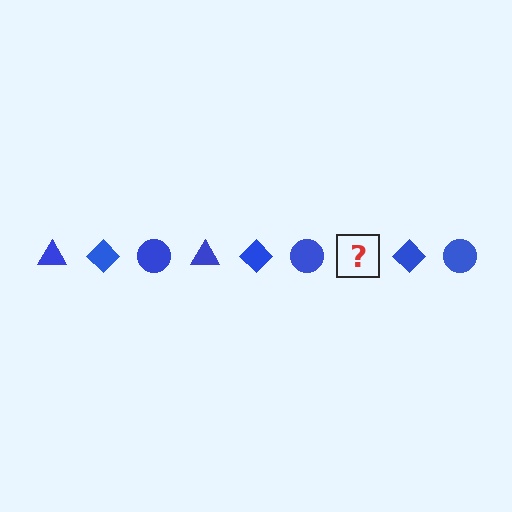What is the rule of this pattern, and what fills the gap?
The rule is that the pattern cycles through triangle, diamond, circle shapes in blue. The gap should be filled with a blue triangle.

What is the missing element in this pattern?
The missing element is a blue triangle.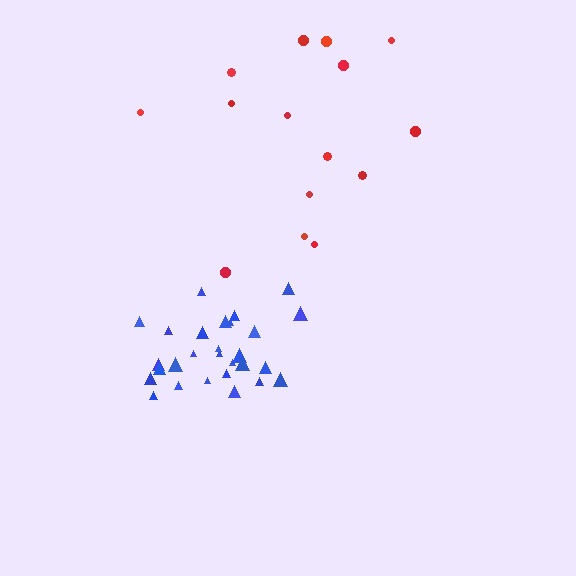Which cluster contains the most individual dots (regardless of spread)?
Blue (28).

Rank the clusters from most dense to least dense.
blue, red.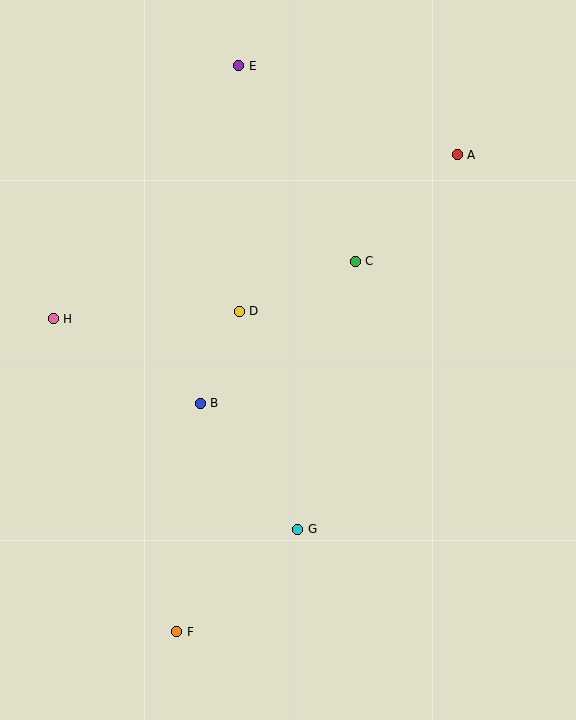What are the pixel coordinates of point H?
Point H is at (53, 319).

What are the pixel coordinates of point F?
Point F is at (177, 632).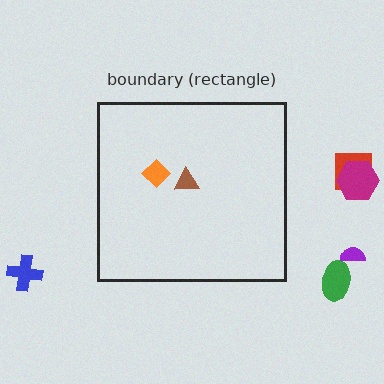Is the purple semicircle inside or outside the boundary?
Outside.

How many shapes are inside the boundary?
2 inside, 5 outside.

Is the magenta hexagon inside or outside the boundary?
Outside.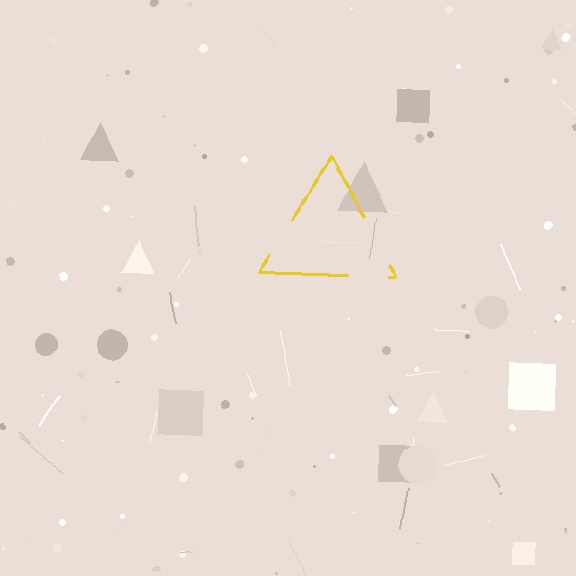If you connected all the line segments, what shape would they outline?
They would outline a triangle.